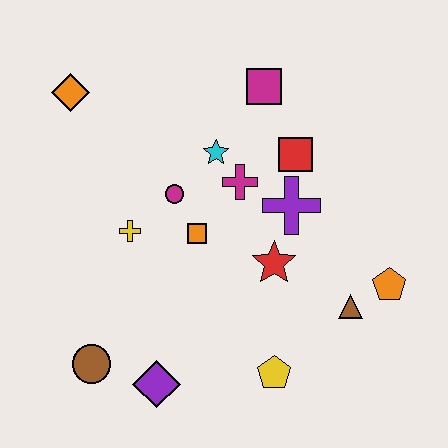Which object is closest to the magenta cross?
The cyan star is closest to the magenta cross.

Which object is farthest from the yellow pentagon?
The orange diamond is farthest from the yellow pentagon.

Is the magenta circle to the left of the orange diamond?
No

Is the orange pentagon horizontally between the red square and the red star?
No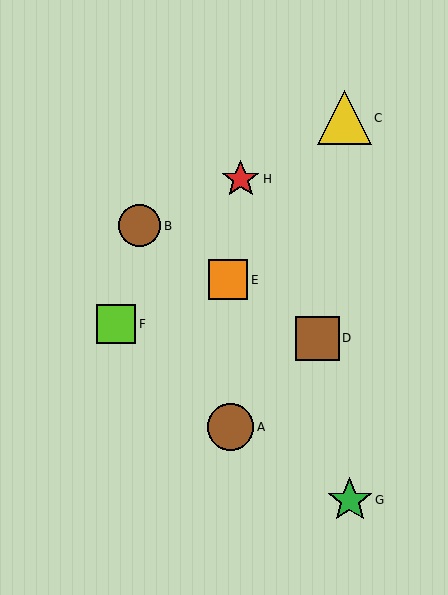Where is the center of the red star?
The center of the red star is at (241, 179).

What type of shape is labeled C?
Shape C is a yellow triangle.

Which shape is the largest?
The yellow triangle (labeled C) is the largest.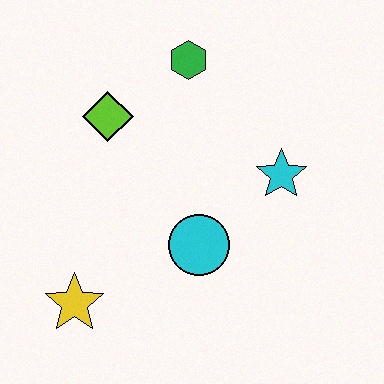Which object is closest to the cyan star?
The cyan circle is closest to the cyan star.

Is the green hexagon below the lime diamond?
No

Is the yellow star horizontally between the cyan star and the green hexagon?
No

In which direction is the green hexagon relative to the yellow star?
The green hexagon is above the yellow star.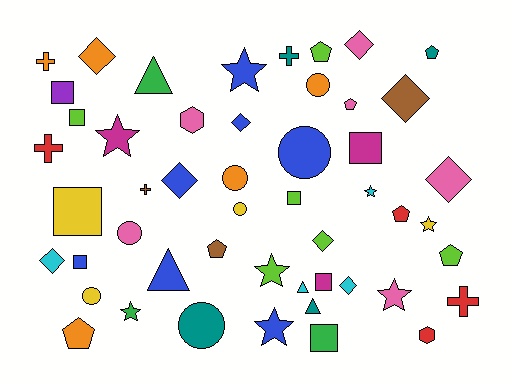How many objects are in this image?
There are 50 objects.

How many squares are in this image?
There are 8 squares.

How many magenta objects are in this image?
There are 3 magenta objects.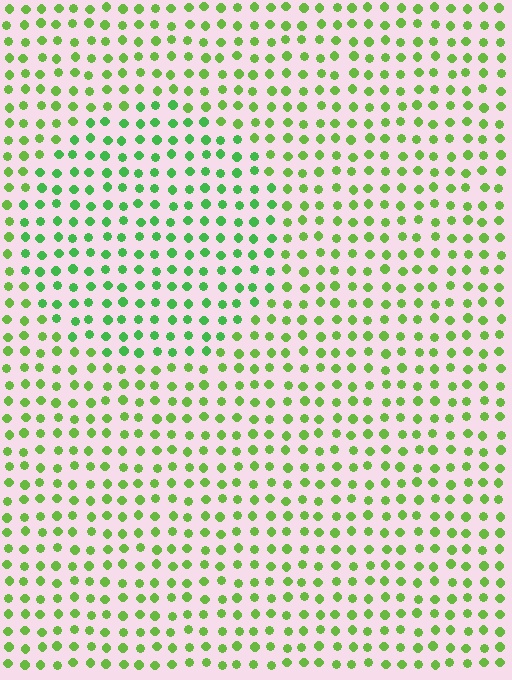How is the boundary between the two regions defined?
The boundary is defined purely by a slight shift in hue (about 25 degrees). Spacing, size, and orientation are identical on both sides.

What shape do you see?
I see a circle.